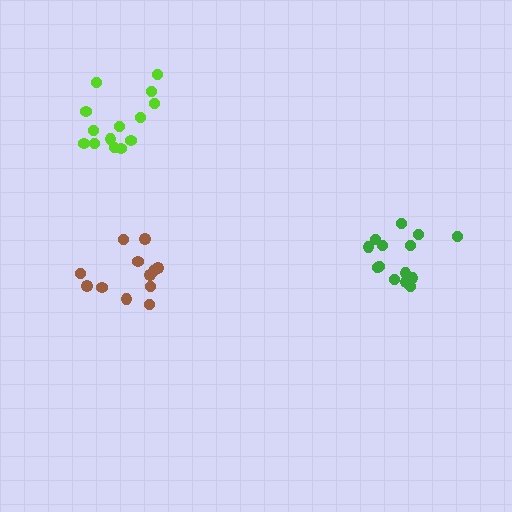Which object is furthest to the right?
The green cluster is rightmost.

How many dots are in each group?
Group 1: 14 dots, Group 2: 12 dots, Group 3: 14 dots (40 total).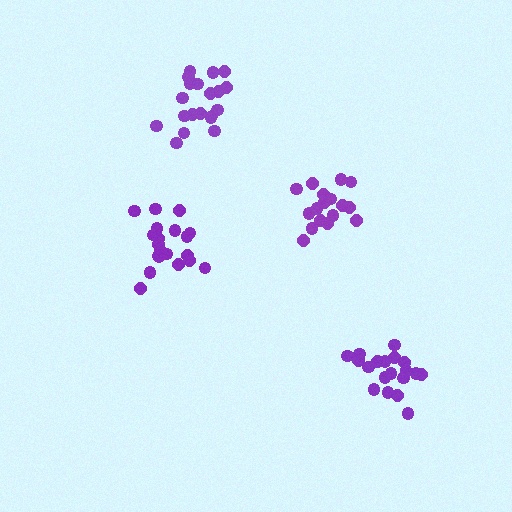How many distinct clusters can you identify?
There are 4 distinct clusters.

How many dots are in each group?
Group 1: 18 dots, Group 2: 19 dots, Group 3: 20 dots, Group 4: 20 dots (77 total).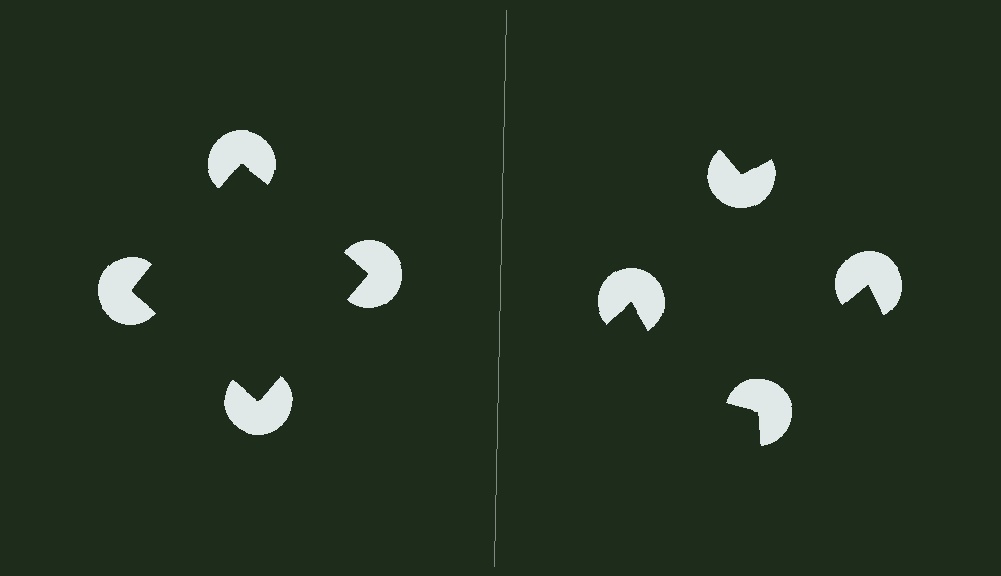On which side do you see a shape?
An illusory square appears on the left side. On the right side the wedge cuts are rotated, so no coherent shape forms.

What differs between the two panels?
The pac-man discs are positioned identically on both sides; only the wedge orientations differ. On the left they align to a square; on the right they are misaligned.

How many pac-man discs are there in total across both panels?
8 — 4 on each side.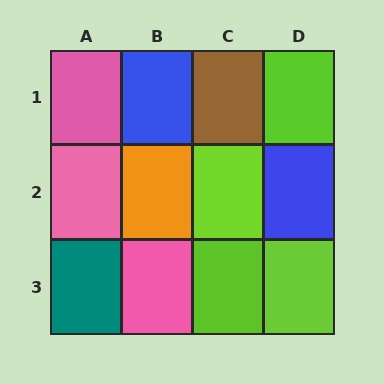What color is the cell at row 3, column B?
Pink.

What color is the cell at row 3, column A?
Teal.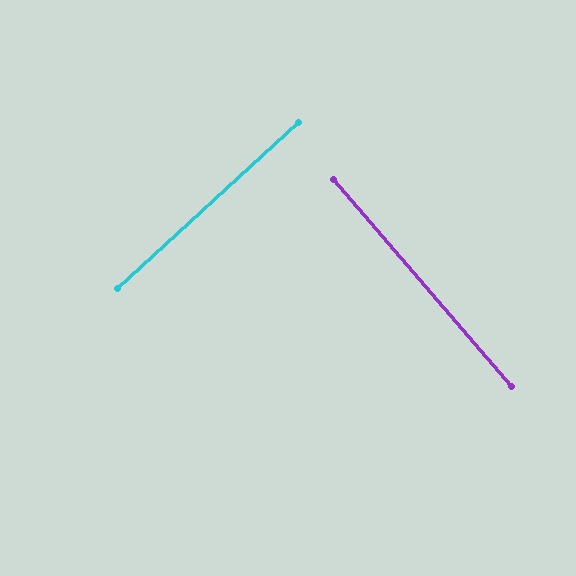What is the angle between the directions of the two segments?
Approximately 88 degrees.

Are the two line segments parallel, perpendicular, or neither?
Perpendicular — they meet at approximately 88°.